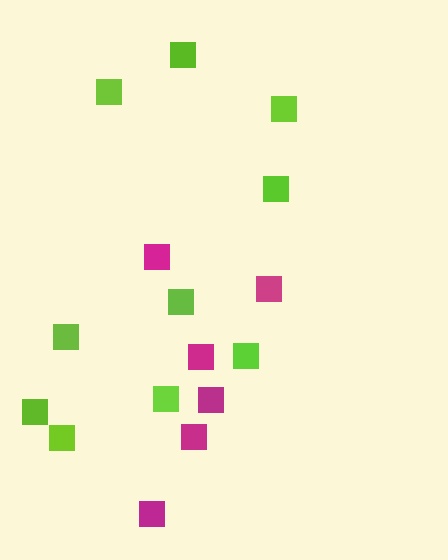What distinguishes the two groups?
There are 2 groups: one group of magenta squares (6) and one group of lime squares (10).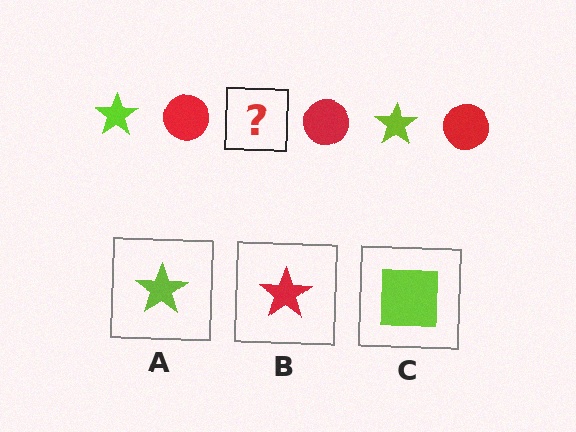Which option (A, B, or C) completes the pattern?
A.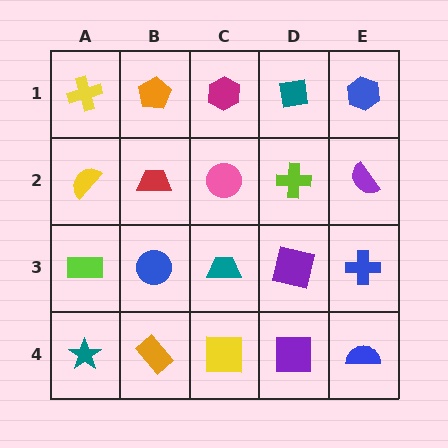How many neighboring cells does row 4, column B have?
3.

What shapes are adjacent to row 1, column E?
A purple semicircle (row 2, column E), a teal square (row 1, column D).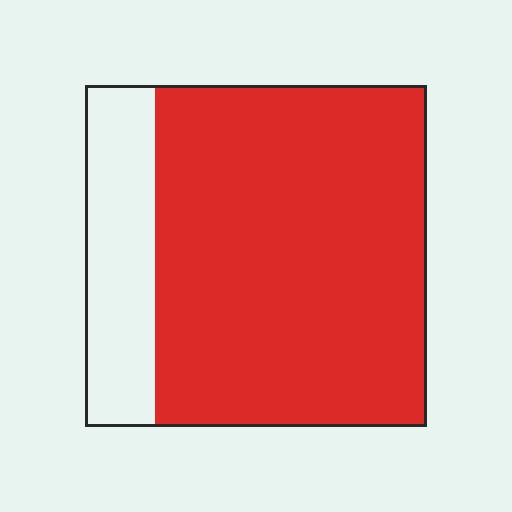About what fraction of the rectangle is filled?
About four fifths (4/5).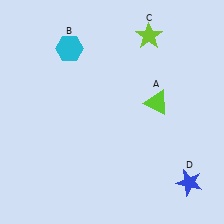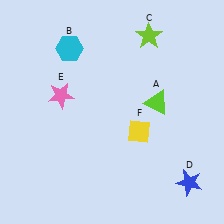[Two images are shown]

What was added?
A pink star (E), a yellow diamond (F) were added in Image 2.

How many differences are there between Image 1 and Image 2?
There are 2 differences between the two images.